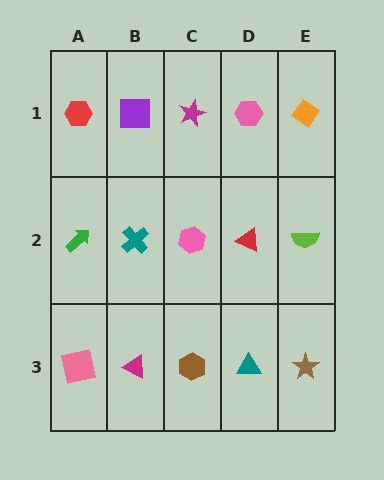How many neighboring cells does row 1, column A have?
2.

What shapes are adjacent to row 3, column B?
A teal cross (row 2, column B), a pink square (row 3, column A), a brown hexagon (row 3, column C).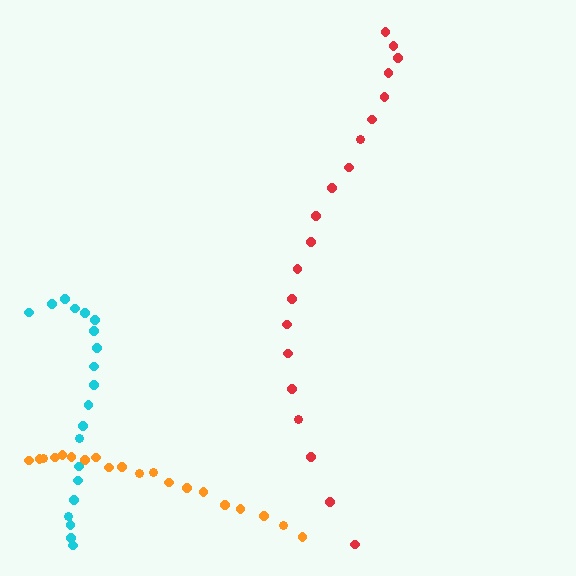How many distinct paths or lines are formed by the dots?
There are 3 distinct paths.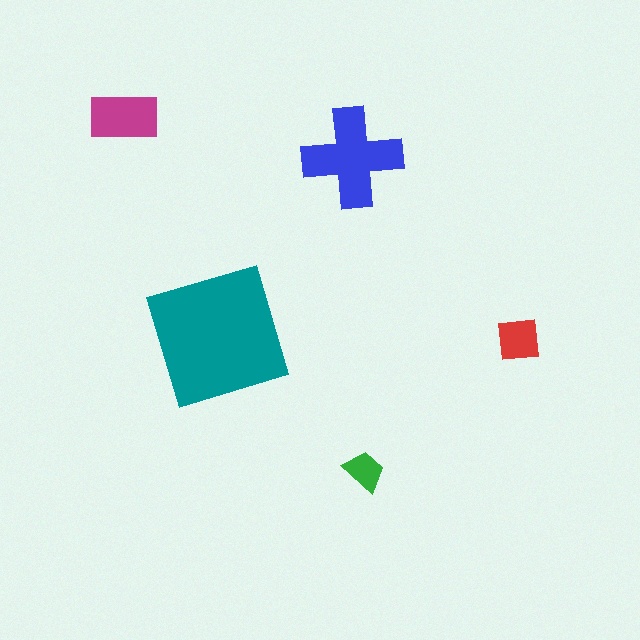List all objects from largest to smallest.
The teal square, the blue cross, the magenta rectangle, the red square, the green trapezoid.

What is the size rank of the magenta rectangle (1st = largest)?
3rd.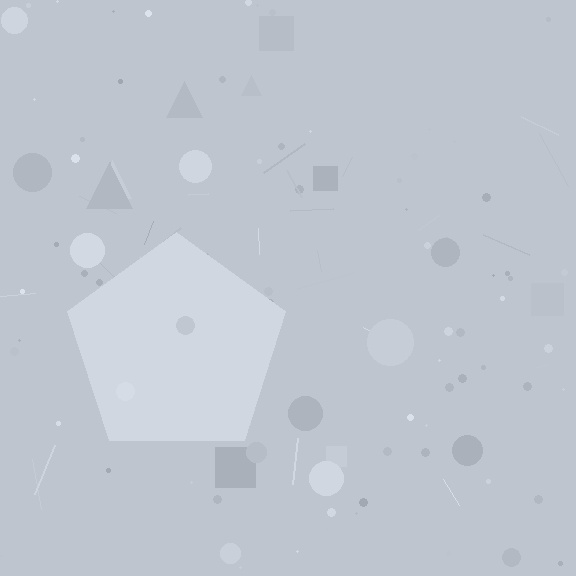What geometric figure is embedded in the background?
A pentagon is embedded in the background.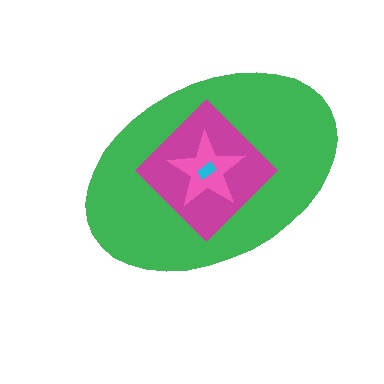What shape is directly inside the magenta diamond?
The pink star.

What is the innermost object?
The cyan rectangle.